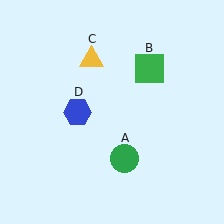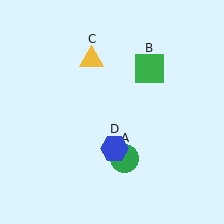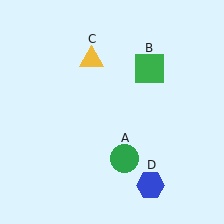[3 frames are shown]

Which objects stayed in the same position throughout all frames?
Green circle (object A) and green square (object B) and yellow triangle (object C) remained stationary.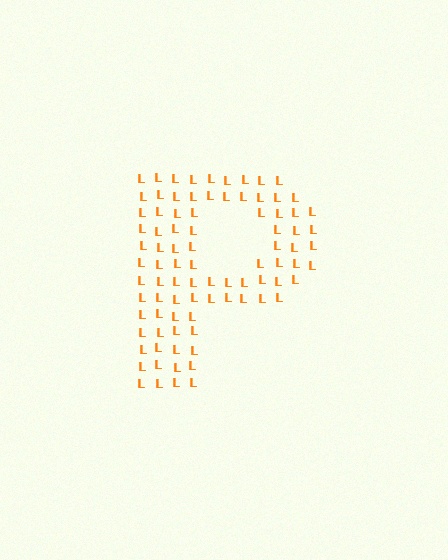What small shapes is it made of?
It is made of small letter L's.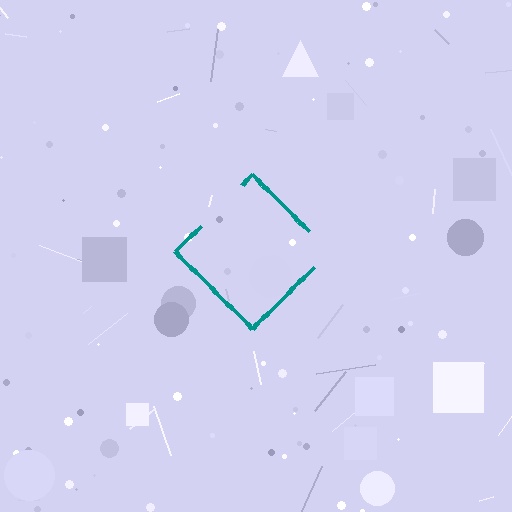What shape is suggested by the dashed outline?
The dashed outline suggests a diamond.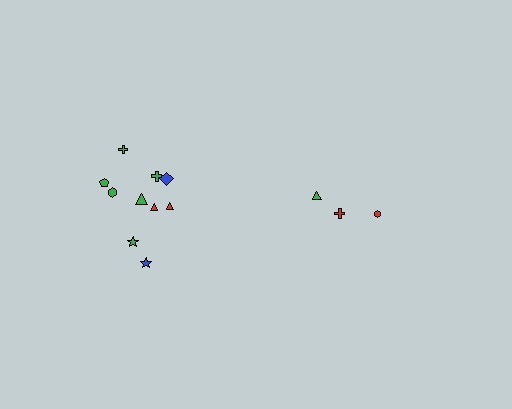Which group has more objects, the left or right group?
The left group.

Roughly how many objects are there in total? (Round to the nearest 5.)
Roughly 15 objects in total.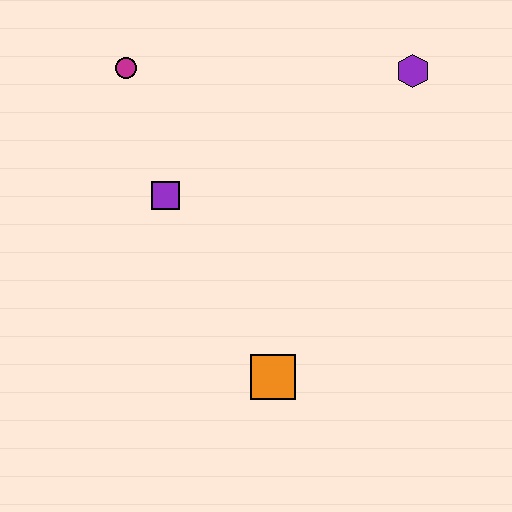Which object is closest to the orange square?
The purple square is closest to the orange square.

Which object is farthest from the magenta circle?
The orange square is farthest from the magenta circle.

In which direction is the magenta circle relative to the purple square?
The magenta circle is above the purple square.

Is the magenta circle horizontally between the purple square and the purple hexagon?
No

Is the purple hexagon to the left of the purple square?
No